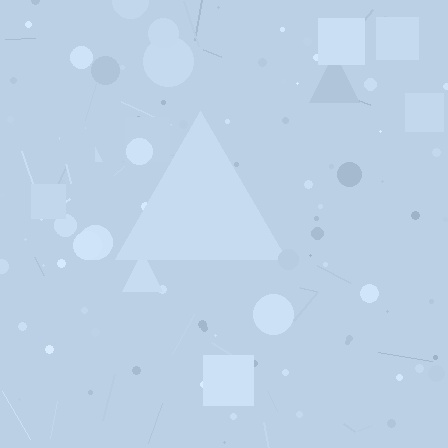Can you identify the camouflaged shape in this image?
The camouflaged shape is a triangle.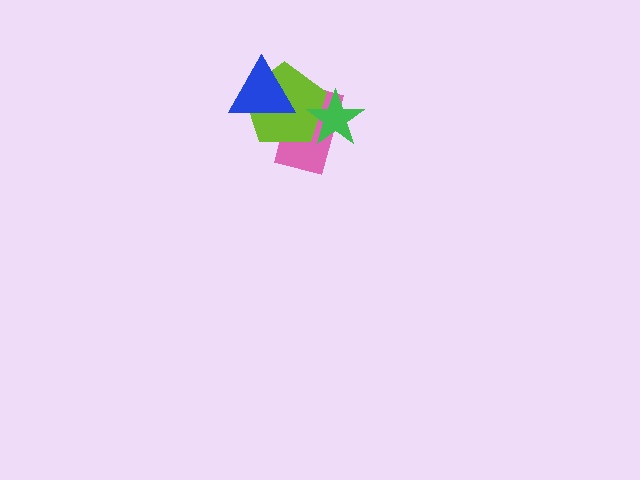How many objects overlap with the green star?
2 objects overlap with the green star.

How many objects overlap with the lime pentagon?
3 objects overlap with the lime pentagon.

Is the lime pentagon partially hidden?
Yes, it is partially covered by another shape.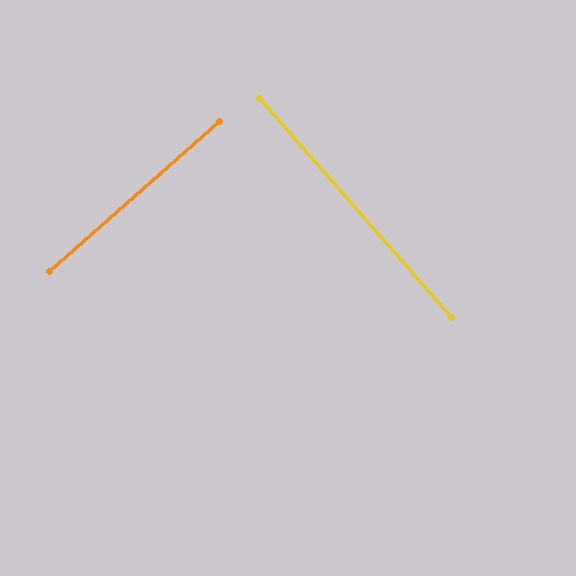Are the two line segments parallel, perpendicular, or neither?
Perpendicular — they meet at approximately 90°.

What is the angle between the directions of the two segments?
Approximately 90 degrees.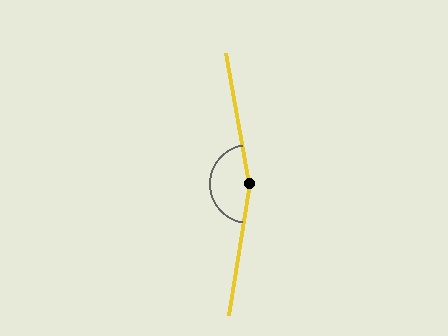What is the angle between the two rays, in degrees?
Approximately 161 degrees.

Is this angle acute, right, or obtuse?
It is obtuse.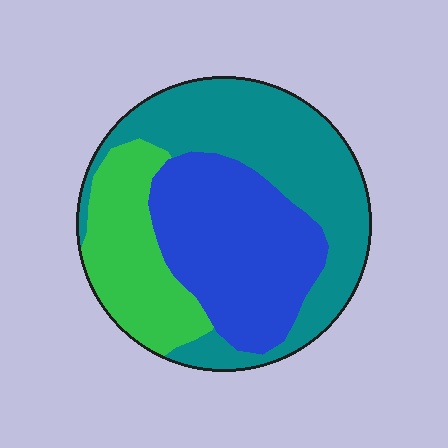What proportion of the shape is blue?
Blue covers roughly 35% of the shape.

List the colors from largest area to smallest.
From largest to smallest: teal, blue, green.